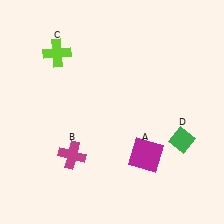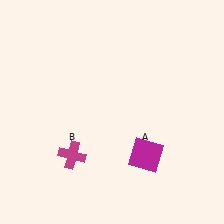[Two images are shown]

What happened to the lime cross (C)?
The lime cross (C) was removed in Image 2. It was in the top-left area of Image 1.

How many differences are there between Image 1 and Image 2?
There are 2 differences between the two images.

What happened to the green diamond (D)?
The green diamond (D) was removed in Image 2. It was in the bottom-right area of Image 1.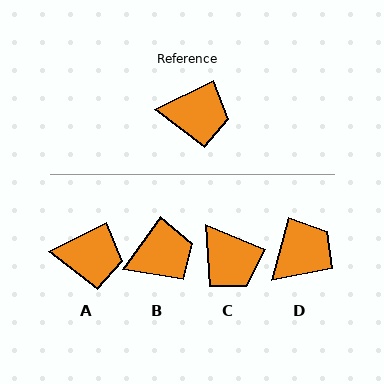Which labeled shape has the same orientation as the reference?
A.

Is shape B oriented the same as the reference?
No, it is off by about 28 degrees.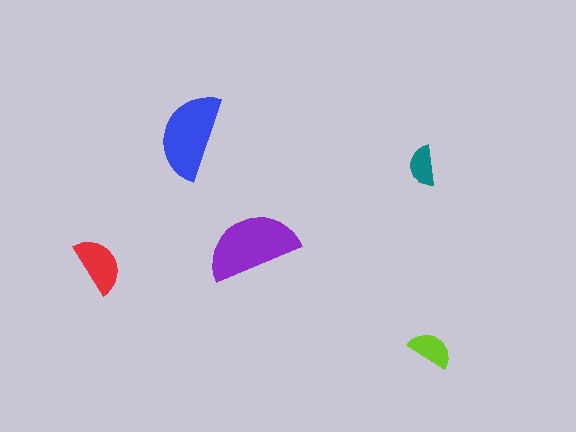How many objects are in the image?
There are 5 objects in the image.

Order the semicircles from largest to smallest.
the purple one, the blue one, the red one, the lime one, the teal one.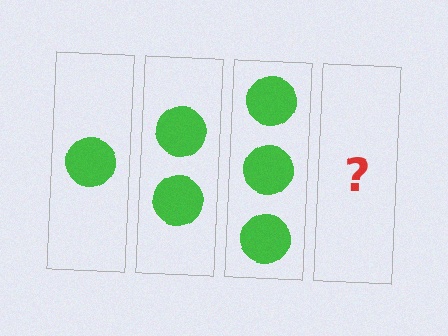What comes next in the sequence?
The next element should be 4 circles.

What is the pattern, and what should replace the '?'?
The pattern is that each step adds one more circle. The '?' should be 4 circles.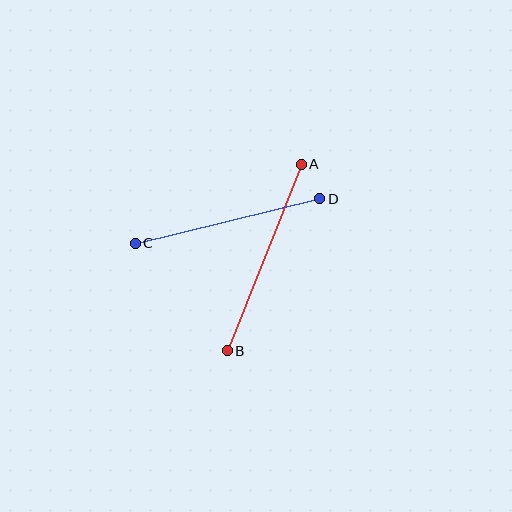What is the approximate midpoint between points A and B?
The midpoint is at approximately (264, 257) pixels.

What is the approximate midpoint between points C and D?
The midpoint is at approximately (227, 221) pixels.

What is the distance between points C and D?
The distance is approximately 190 pixels.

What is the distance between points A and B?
The distance is approximately 201 pixels.